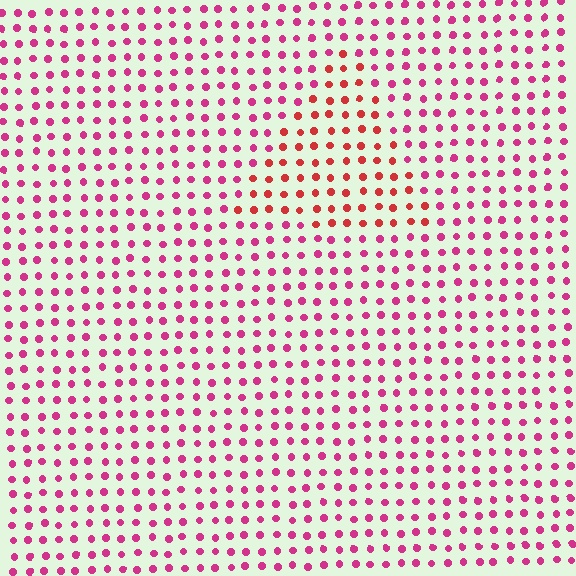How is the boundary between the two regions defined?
The boundary is defined purely by a slight shift in hue (about 31 degrees). Spacing, size, and orientation are identical on both sides.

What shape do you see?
I see a triangle.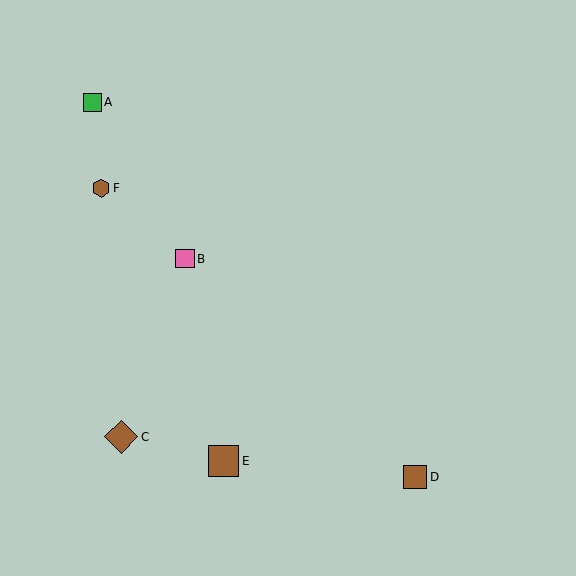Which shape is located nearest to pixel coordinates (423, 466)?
The brown square (labeled D) at (415, 477) is nearest to that location.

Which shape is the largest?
The brown diamond (labeled C) is the largest.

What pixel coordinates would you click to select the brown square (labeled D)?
Click at (415, 477) to select the brown square D.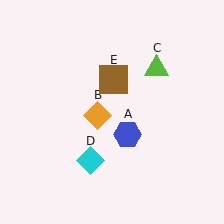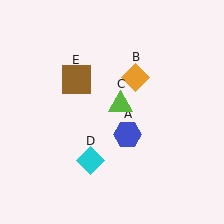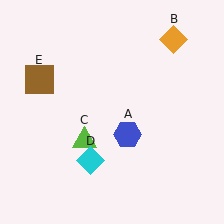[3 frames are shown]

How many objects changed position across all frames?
3 objects changed position: orange diamond (object B), lime triangle (object C), brown square (object E).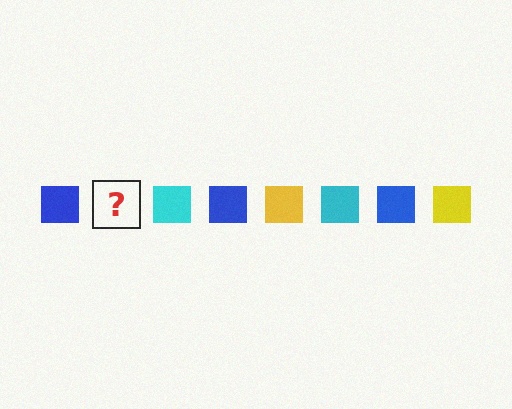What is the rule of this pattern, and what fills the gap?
The rule is that the pattern cycles through blue, yellow, cyan squares. The gap should be filled with a yellow square.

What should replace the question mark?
The question mark should be replaced with a yellow square.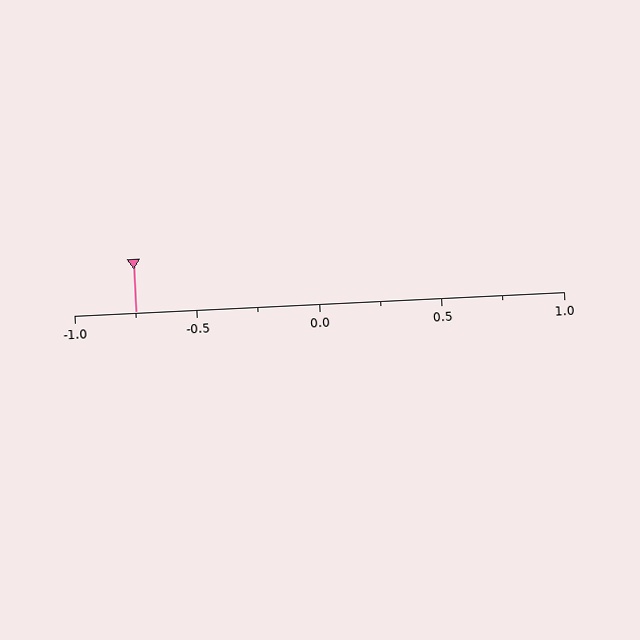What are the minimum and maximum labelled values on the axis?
The axis runs from -1.0 to 1.0.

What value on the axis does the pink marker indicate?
The marker indicates approximately -0.75.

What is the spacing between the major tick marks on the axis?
The major ticks are spaced 0.5 apart.